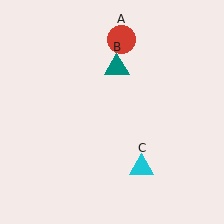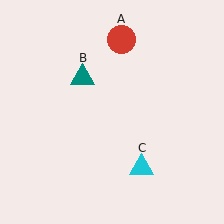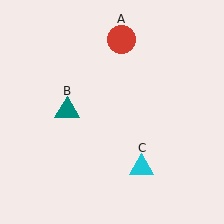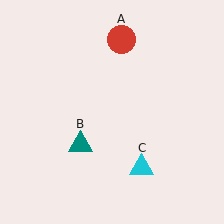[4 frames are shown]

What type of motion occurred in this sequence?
The teal triangle (object B) rotated counterclockwise around the center of the scene.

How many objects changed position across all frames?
1 object changed position: teal triangle (object B).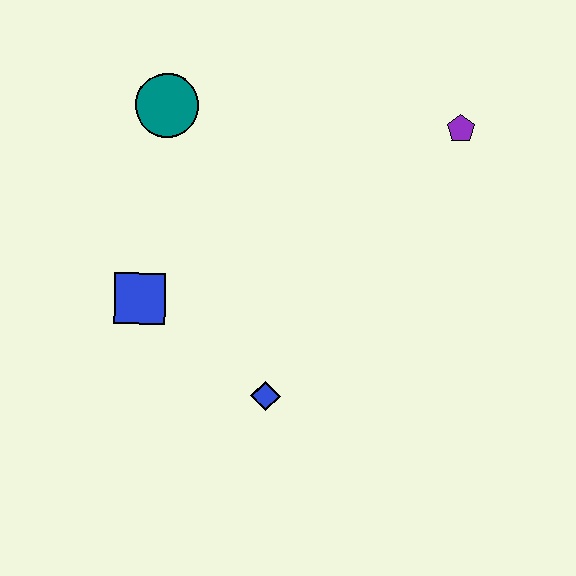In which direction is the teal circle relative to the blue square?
The teal circle is above the blue square.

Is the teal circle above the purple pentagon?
Yes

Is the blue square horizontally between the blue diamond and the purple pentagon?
No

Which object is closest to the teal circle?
The blue square is closest to the teal circle.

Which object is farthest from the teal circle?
The blue diamond is farthest from the teal circle.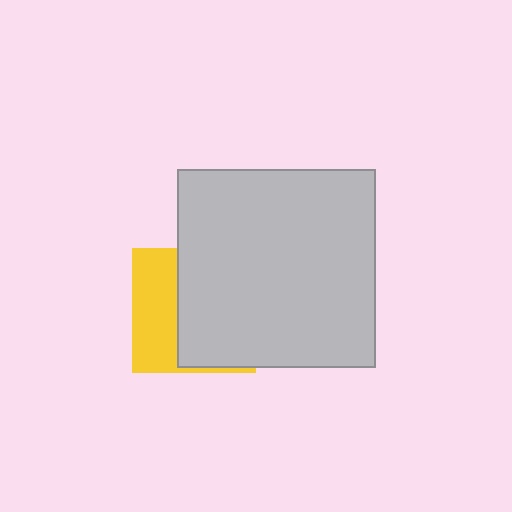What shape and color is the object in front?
The object in front is a light gray square.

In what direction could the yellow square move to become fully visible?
The yellow square could move left. That would shift it out from behind the light gray square entirely.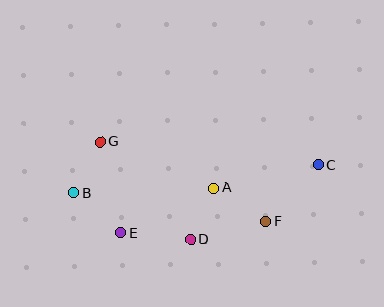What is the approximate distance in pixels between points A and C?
The distance between A and C is approximately 108 pixels.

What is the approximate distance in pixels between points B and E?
The distance between B and E is approximately 62 pixels.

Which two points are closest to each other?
Points A and D are closest to each other.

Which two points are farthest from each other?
Points B and C are farthest from each other.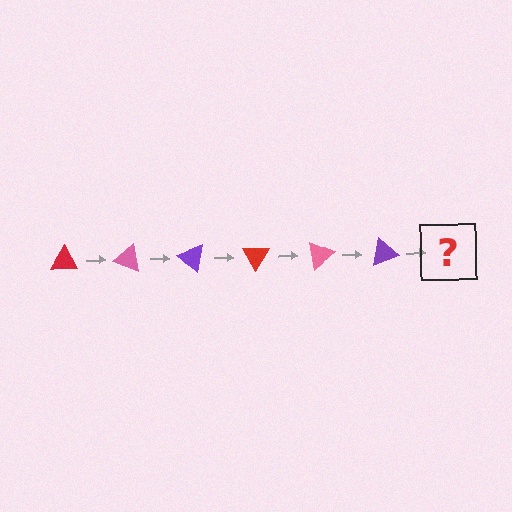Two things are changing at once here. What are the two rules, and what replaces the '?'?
The two rules are that it rotates 20 degrees each step and the color cycles through red, pink, and purple. The '?' should be a red triangle, rotated 120 degrees from the start.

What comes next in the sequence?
The next element should be a red triangle, rotated 120 degrees from the start.